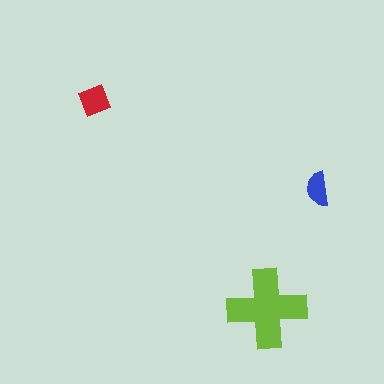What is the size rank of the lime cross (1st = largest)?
1st.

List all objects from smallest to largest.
The blue semicircle, the red diamond, the lime cross.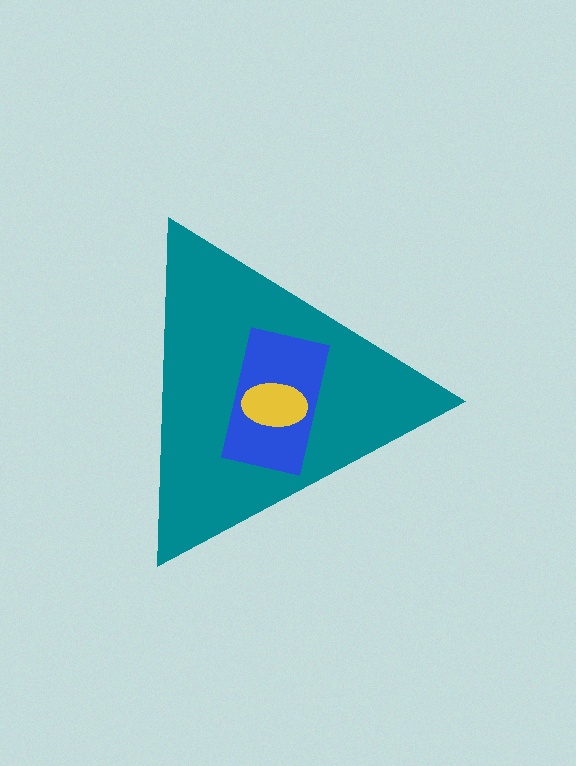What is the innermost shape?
The yellow ellipse.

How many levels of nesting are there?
3.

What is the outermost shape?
The teal triangle.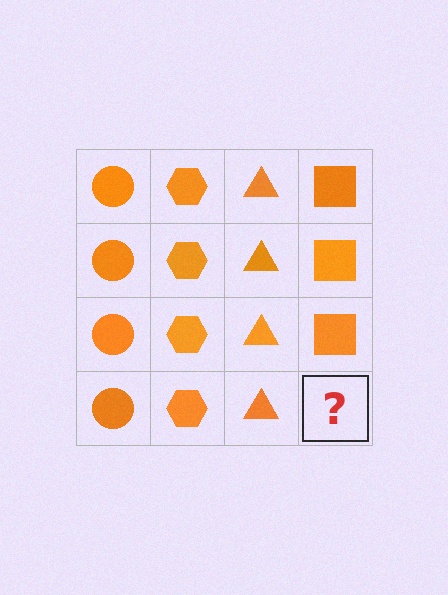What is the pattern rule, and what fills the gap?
The rule is that each column has a consistent shape. The gap should be filled with an orange square.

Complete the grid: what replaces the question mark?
The question mark should be replaced with an orange square.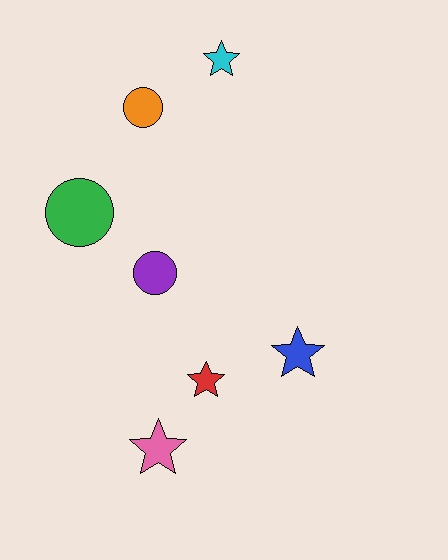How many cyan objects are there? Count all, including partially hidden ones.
There is 1 cyan object.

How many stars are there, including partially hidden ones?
There are 4 stars.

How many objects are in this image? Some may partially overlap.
There are 7 objects.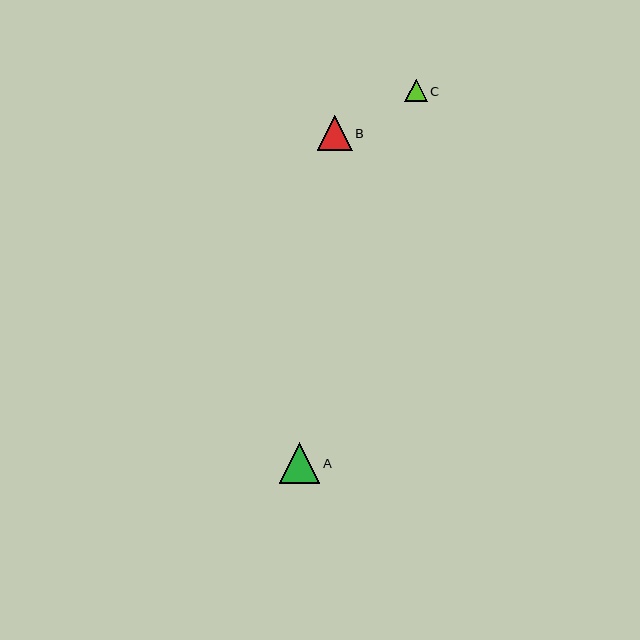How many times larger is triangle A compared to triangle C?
Triangle A is approximately 1.8 times the size of triangle C.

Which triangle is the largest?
Triangle A is the largest with a size of approximately 41 pixels.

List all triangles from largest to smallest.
From largest to smallest: A, B, C.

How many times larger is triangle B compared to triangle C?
Triangle B is approximately 1.6 times the size of triangle C.